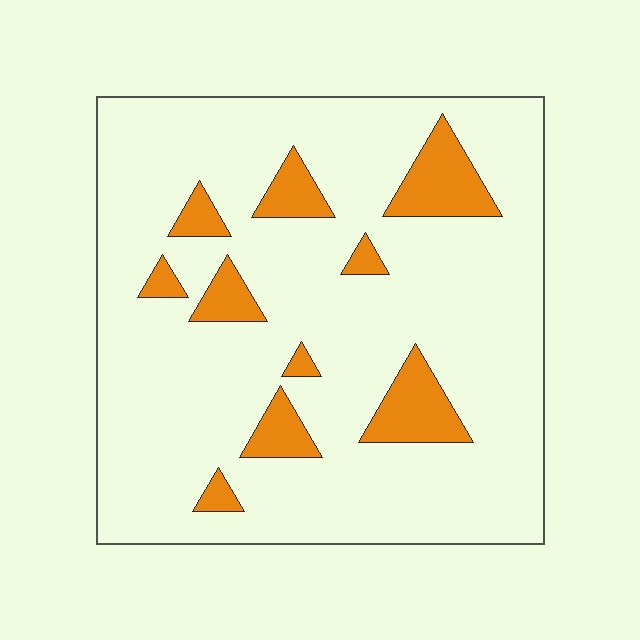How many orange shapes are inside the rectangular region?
10.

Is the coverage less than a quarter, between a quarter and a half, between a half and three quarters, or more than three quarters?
Less than a quarter.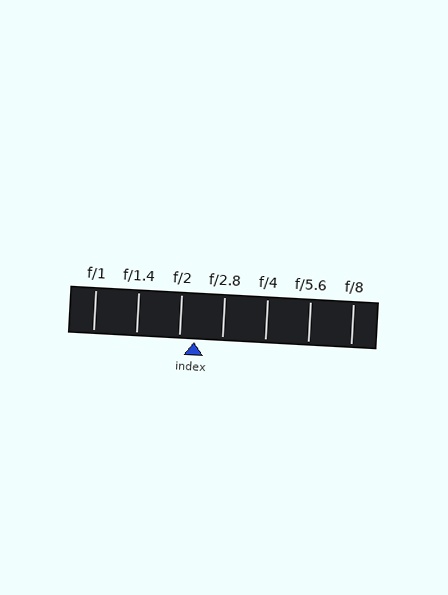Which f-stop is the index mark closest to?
The index mark is closest to f/2.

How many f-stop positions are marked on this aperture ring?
There are 7 f-stop positions marked.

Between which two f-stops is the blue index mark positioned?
The index mark is between f/2 and f/2.8.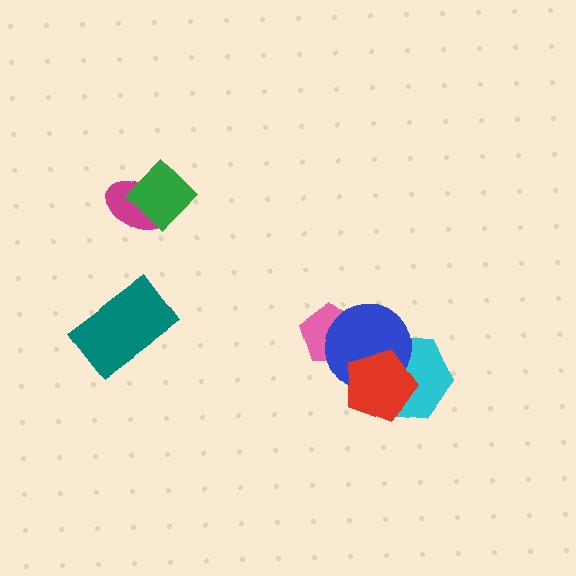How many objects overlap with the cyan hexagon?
2 objects overlap with the cyan hexagon.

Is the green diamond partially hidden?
No, no other shape covers it.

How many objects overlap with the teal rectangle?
0 objects overlap with the teal rectangle.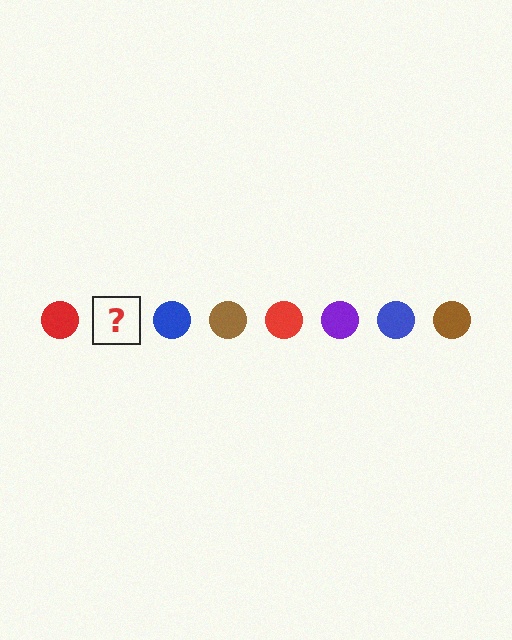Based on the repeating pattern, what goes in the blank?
The blank should be a purple circle.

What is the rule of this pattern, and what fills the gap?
The rule is that the pattern cycles through red, purple, blue, brown circles. The gap should be filled with a purple circle.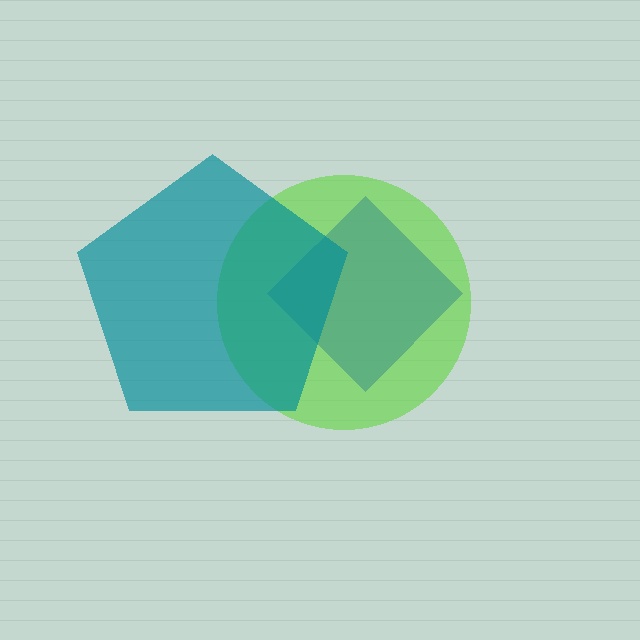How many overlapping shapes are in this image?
There are 3 overlapping shapes in the image.